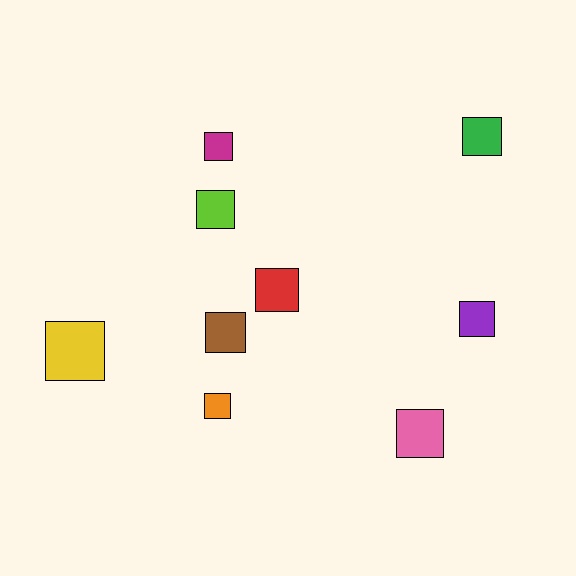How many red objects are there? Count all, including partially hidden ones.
There is 1 red object.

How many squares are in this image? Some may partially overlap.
There are 9 squares.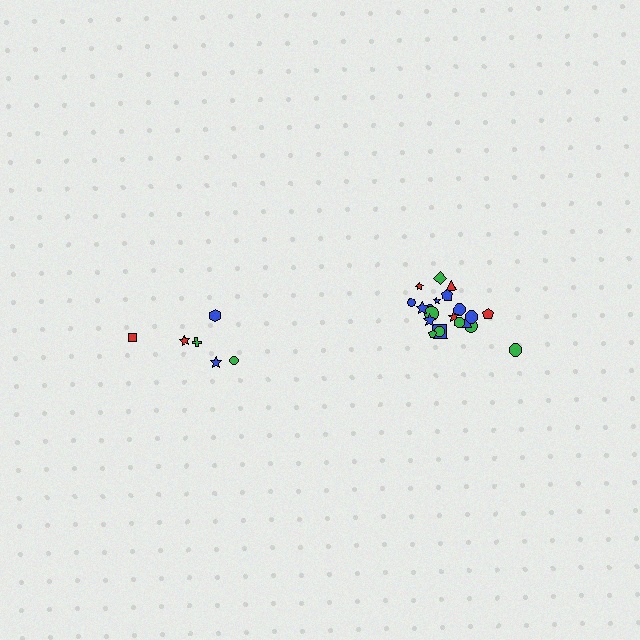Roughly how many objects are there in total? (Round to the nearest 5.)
Roughly 30 objects in total.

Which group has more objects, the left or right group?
The right group.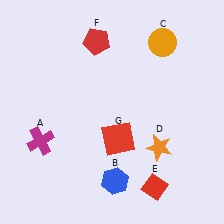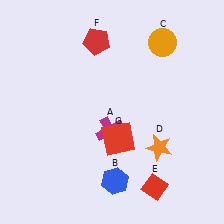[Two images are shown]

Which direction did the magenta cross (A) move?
The magenta cross (A) moved right.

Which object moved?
The magenta cross (A) moved right.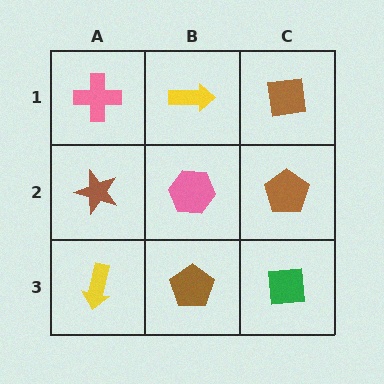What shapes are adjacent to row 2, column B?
A yellow arrow (row 1, column B), a brown pentagon (row 3, column B), a brown star (row 2, column A), a brown pentagon (row 2, column C).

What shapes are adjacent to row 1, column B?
A pink hexagon (row 2, column B), a pink cross (row 1, column A), a brown square (row 1, column C).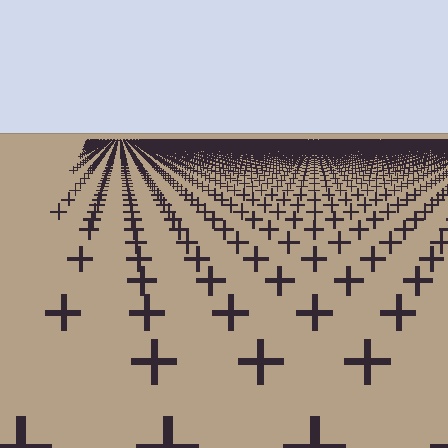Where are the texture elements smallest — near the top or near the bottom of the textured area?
Near the top.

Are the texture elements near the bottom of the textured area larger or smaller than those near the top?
Larger. Near the bottom, elements are closer to the viewer and appear at a bigger on-screen size.